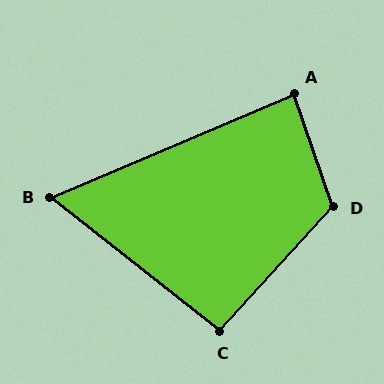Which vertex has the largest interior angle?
D, at approximately 119 degrees.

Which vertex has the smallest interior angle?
B, at approximately 61 degrees.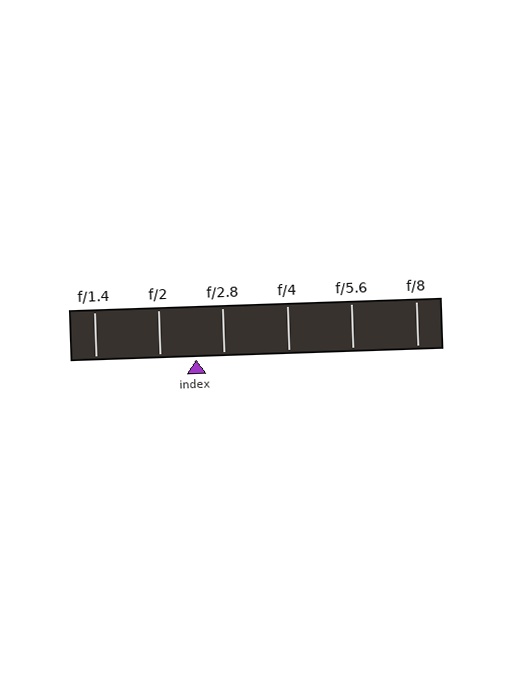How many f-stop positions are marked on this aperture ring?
There are 6 f-stop positions marked.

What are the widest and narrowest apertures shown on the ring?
The widest aperture shown is f/1.4 and the narrowest is f/8.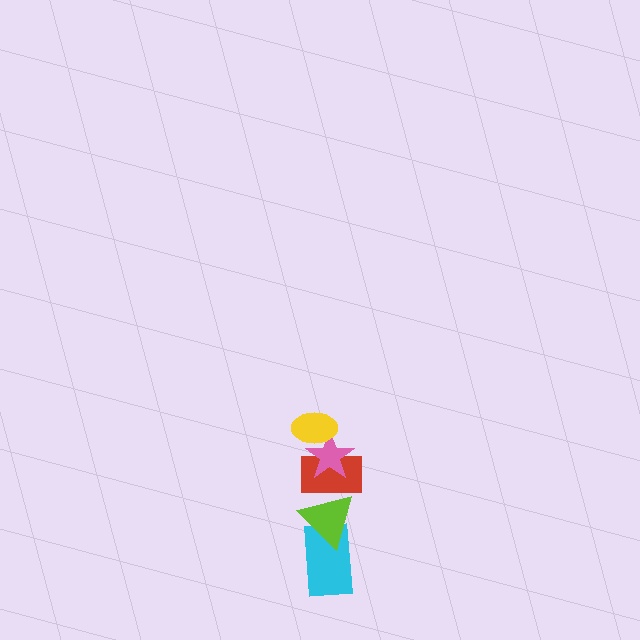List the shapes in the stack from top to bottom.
From top to bottom: the yellow ellipse, the pink star, the red rectangle, the lime triangle, the cyan rectangle.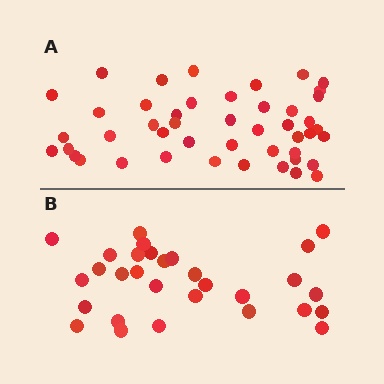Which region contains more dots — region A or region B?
Region A (the top region) has more dots.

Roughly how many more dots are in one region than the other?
Region A has approximately 15 more dots than region B.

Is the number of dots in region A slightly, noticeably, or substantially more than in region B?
Region A has substantially more. The ratio is roughly 1.5 to 1.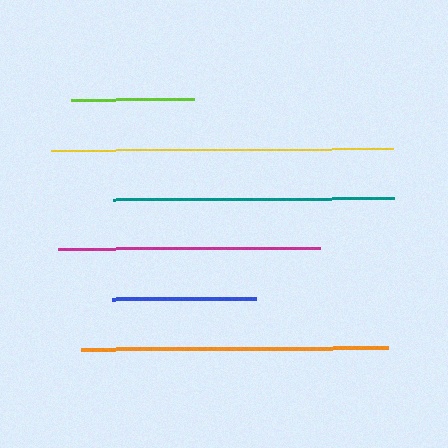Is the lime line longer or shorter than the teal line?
The teal line is longer than the lime line.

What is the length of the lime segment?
The lime segment is approximately 123 pixels long.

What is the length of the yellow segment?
The yellow segment is approximately 342 pixels long.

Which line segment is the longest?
The yellow line is the longest at approximately 342 pixels.